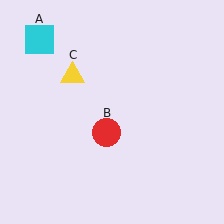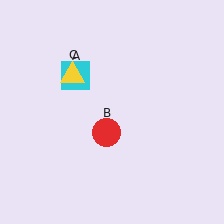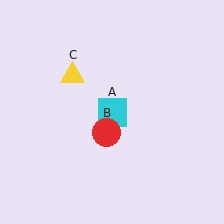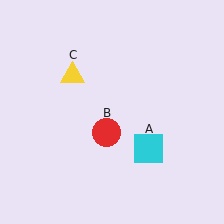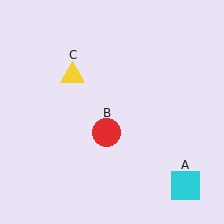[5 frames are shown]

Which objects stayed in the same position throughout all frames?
Red circle (object B) and yellow triangle (object C) remained stationary.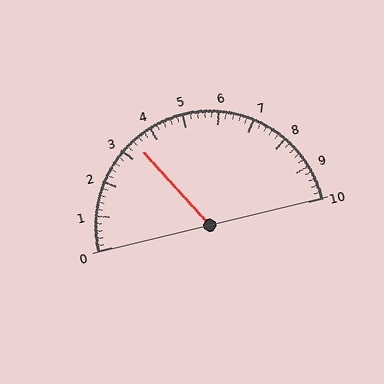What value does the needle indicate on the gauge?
The needle indicates approximately 3.4.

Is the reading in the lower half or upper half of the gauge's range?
The reading is in the lower half of the range (0 to 10).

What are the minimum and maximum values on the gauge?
The gauge ranges from 0 to 10.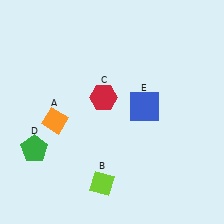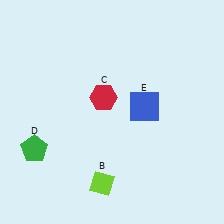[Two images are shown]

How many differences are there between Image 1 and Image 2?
There is 1 difference between the two images.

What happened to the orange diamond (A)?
The orange diamond (A) was removed in Image 2. It was in the bottom-left area of Image 1.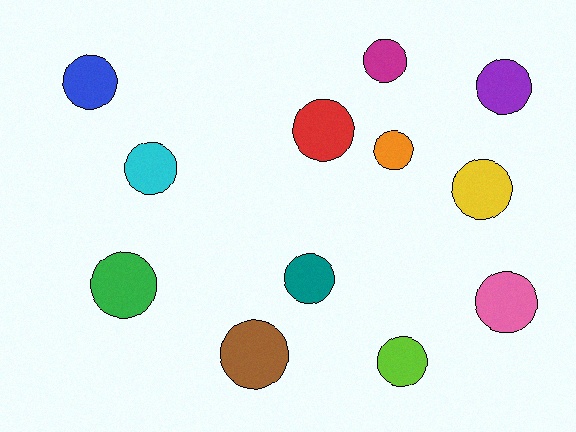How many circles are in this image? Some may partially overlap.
There are 12 circles.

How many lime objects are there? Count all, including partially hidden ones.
There is 1 lime object.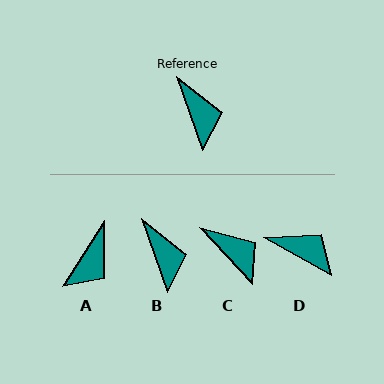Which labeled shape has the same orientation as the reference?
B.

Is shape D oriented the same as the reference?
No, it is off by about 41 degrees.